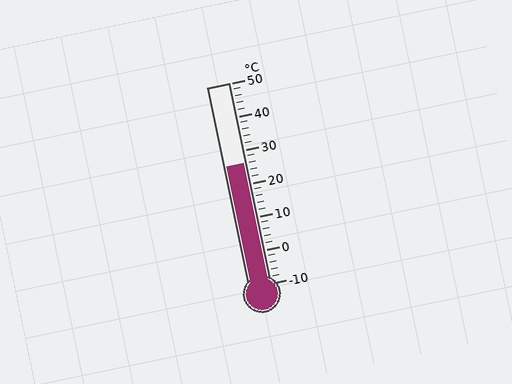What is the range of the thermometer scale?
The thermometer scale ranges from -10°C to 50°C.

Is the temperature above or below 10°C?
The temperature is above 10°C.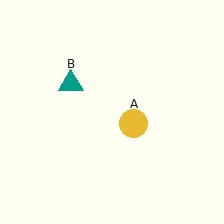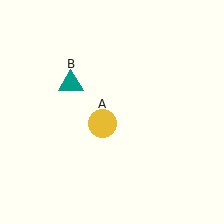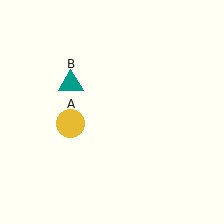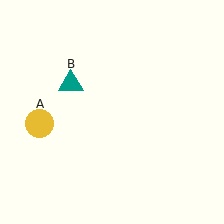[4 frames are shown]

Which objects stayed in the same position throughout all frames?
Teal triangle (object B) remained stationary.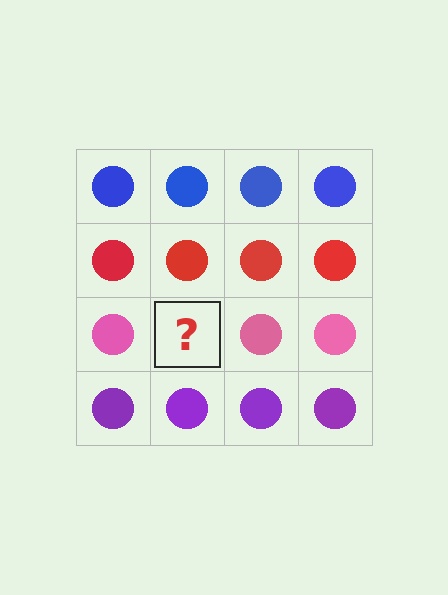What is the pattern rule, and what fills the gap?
The rule is that each row has a consistent color. The gap should be filled with a pink circle.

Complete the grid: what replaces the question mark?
The question mark should be replaced with a pink circle.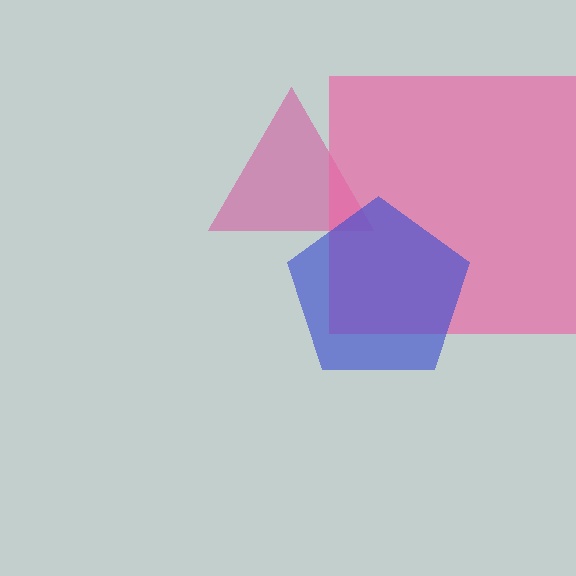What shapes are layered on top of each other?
The layered shapes are: a magenta triangle, a pink square, a blue pentagon.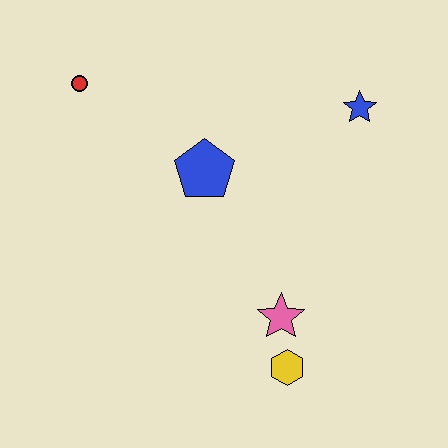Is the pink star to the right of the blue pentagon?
Yes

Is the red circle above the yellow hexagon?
Yes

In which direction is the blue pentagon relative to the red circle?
The blue pentagon is to the right of the red circle.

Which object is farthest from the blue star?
The red circle is farthest from the blue star.